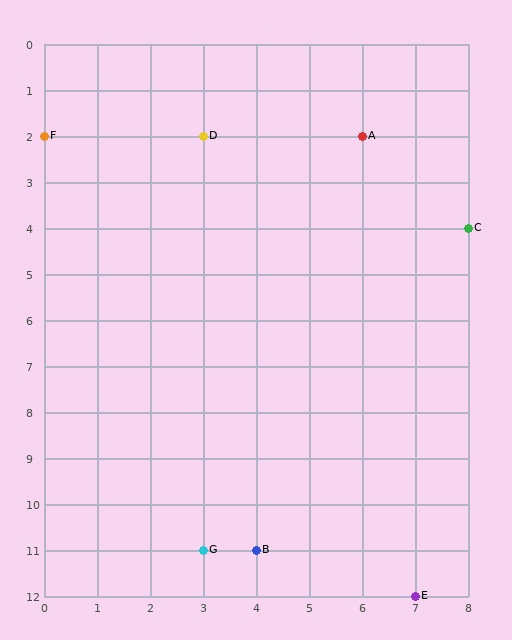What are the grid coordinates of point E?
Point E is at grid coordinates (7, 12).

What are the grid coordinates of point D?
Point D is at grid coordinates (3, 2).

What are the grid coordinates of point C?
Point C is at grid coordinates (8, 4).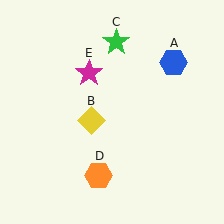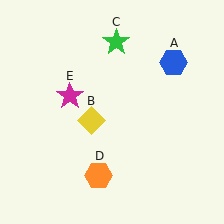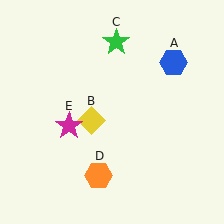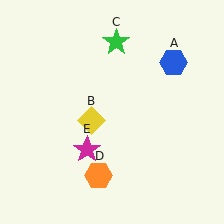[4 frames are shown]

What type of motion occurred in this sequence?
The magenta star (object E) rotated counterclockwise around the center of the scene.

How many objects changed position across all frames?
1 object changed position: magenta star (object E).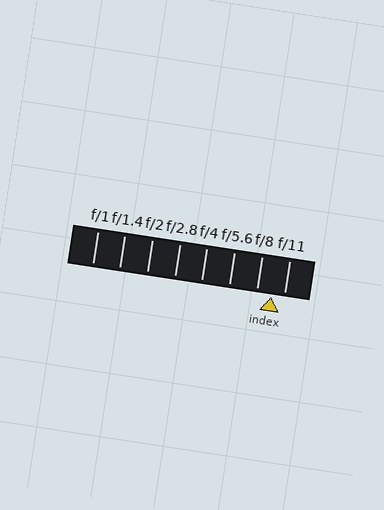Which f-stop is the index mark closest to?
The index mark is closest to f/11.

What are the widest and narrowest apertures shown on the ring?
The widest aperture shown is f/1 and the narrowest is f/11.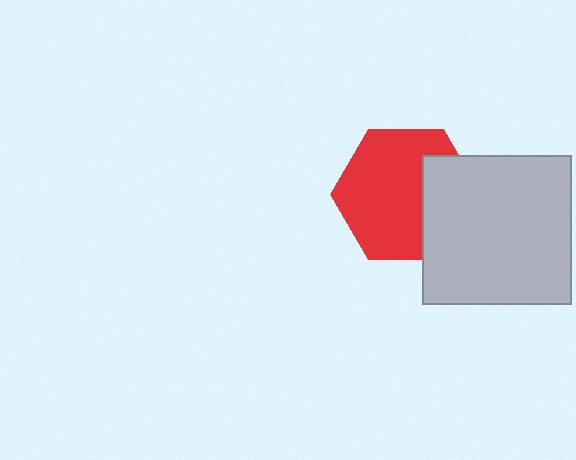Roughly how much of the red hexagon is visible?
Most of it is visible (roughly 69%).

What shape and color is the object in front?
The object in front is a light gray square.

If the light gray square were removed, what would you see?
You would see the complete red hexagon.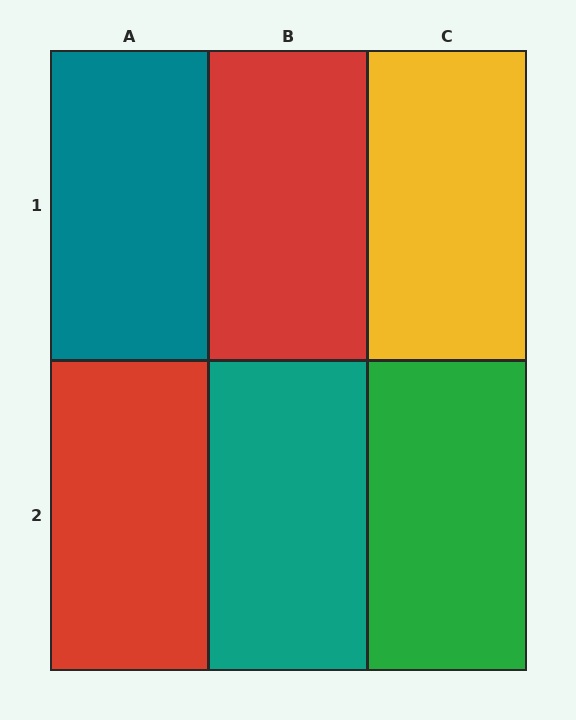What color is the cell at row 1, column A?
Teal.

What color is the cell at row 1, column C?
Yellow.